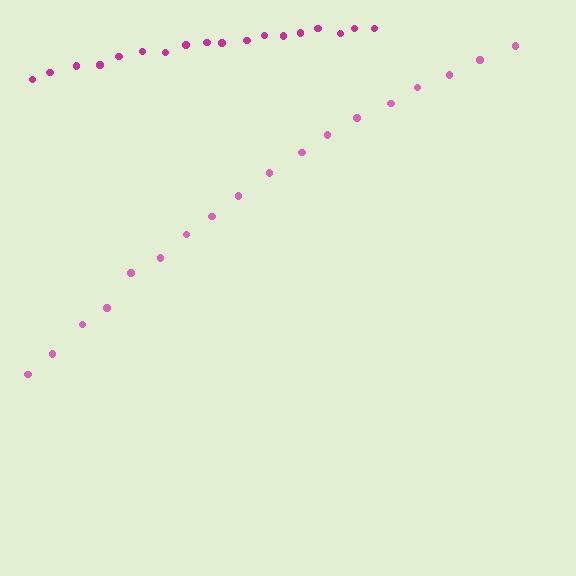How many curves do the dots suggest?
There are 2 distinct paths.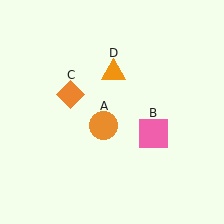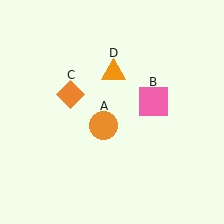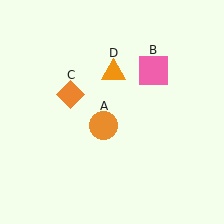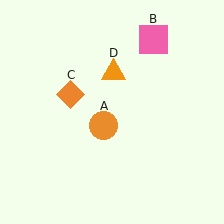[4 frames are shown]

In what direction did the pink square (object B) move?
The pink square (object B) moved up.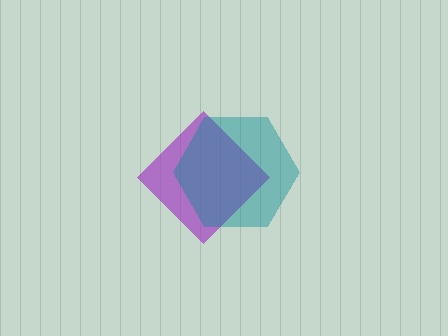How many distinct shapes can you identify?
There are 2 distinct shapes: a purple diamond, a teal hexagon.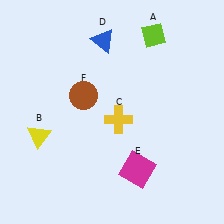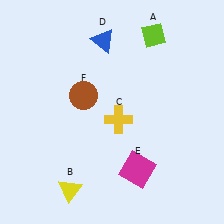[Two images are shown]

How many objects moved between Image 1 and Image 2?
1 object moved between the two images.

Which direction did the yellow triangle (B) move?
The yellow triangle (B) moved down.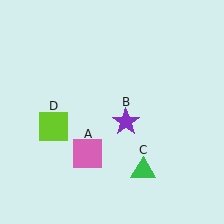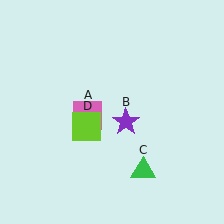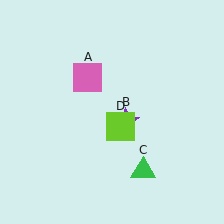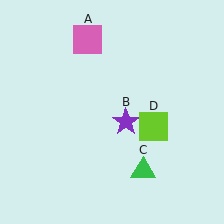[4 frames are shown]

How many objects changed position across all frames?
2 objects changed position: pink square (object A), lime square (object D).